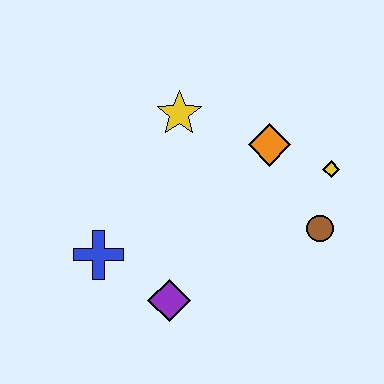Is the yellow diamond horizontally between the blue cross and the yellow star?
No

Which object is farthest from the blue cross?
The yellow diamond is farthest from the blue cross.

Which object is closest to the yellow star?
The orange diamond is closest to the yellow star.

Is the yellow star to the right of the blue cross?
Yes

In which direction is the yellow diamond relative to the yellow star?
The yellow diamond is to the right of the yellow star.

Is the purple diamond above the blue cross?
No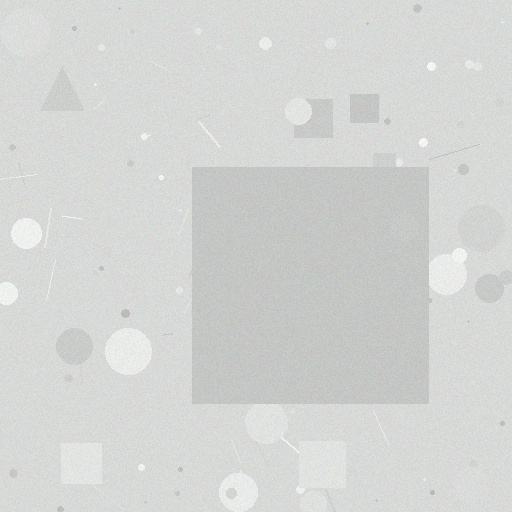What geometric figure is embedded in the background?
A square is embedded in the background.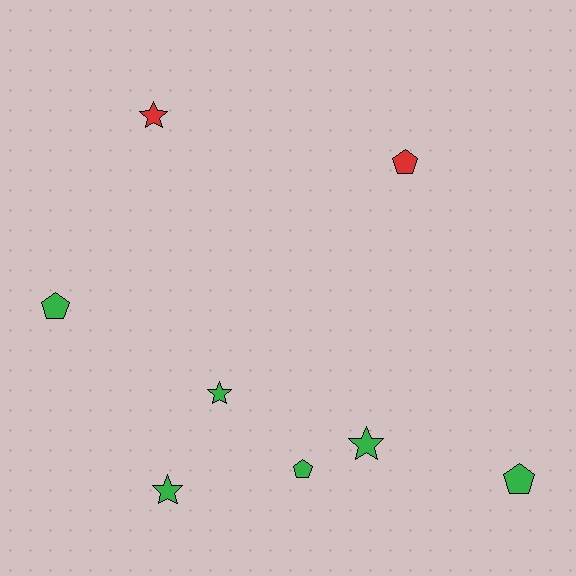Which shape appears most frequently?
Star, with 4 objects.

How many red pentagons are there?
There is 1 red pentagon.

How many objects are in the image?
There are 8 objects.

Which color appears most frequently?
Green, with 6 objects.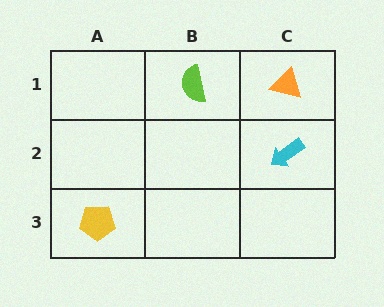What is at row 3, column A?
A yellow pentagon.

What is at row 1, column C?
An orange triangle.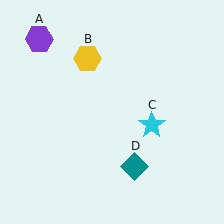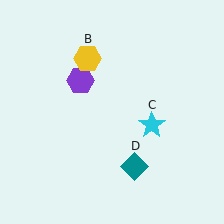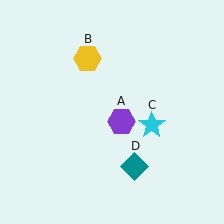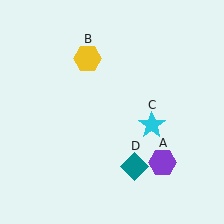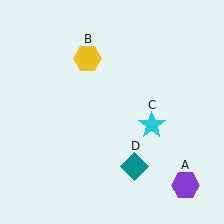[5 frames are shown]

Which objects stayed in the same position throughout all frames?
Yellow hexagon (object B) and cyan star (object C) and teal diamond (object D) remained stationary.